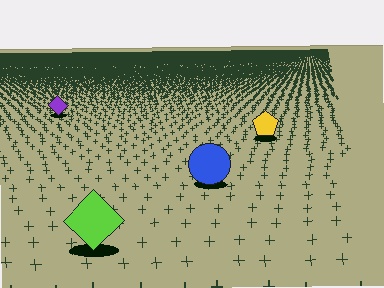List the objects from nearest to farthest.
From nearest to farthest: the lime diamond, the blue circle, the yellow pentagon, the purple diamond.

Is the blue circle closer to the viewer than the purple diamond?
Yes. The blue circle is closer — you can tell from the texture gradient: the ground texture is coarser near it.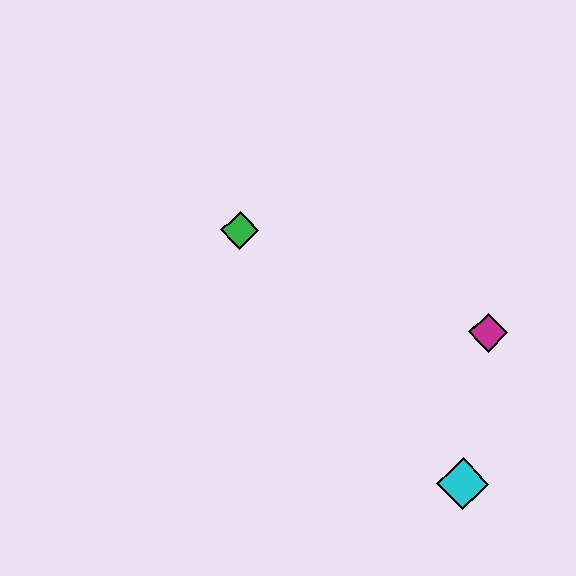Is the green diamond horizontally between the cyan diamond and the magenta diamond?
No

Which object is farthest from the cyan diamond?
The green diamond is farthest from the cyan diamond.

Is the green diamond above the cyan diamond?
Yes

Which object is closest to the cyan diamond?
The magenta diamond is closest to the cyan diamond.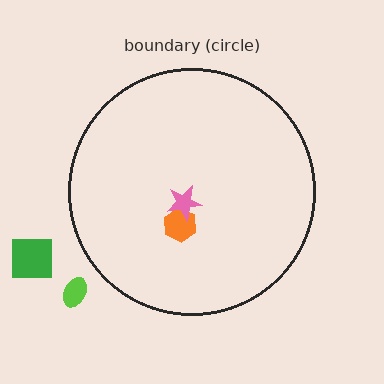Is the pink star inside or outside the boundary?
Inside.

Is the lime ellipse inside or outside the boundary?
Outside.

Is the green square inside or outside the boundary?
Outside.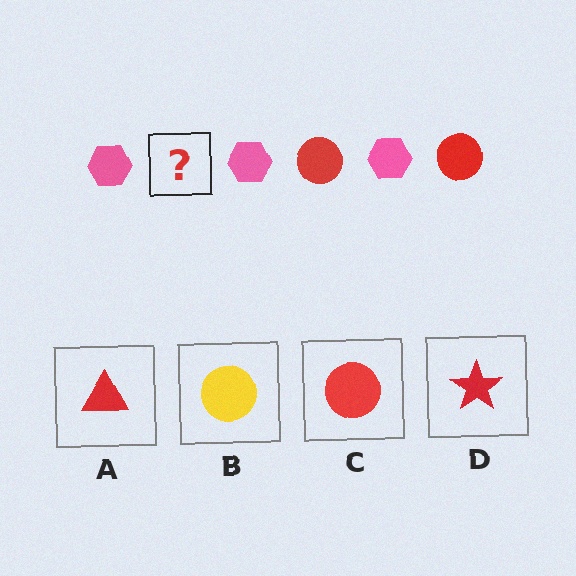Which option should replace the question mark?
Option C.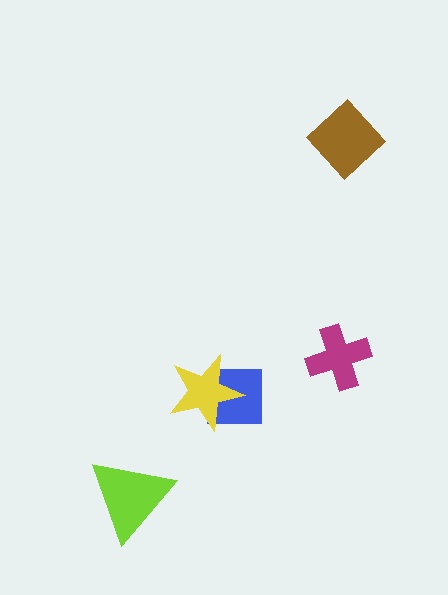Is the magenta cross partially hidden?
No, no other shape covers it.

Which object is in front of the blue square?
The yellow star is in front of the blue square.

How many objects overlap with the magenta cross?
0 objects overlap with the magenta cross.